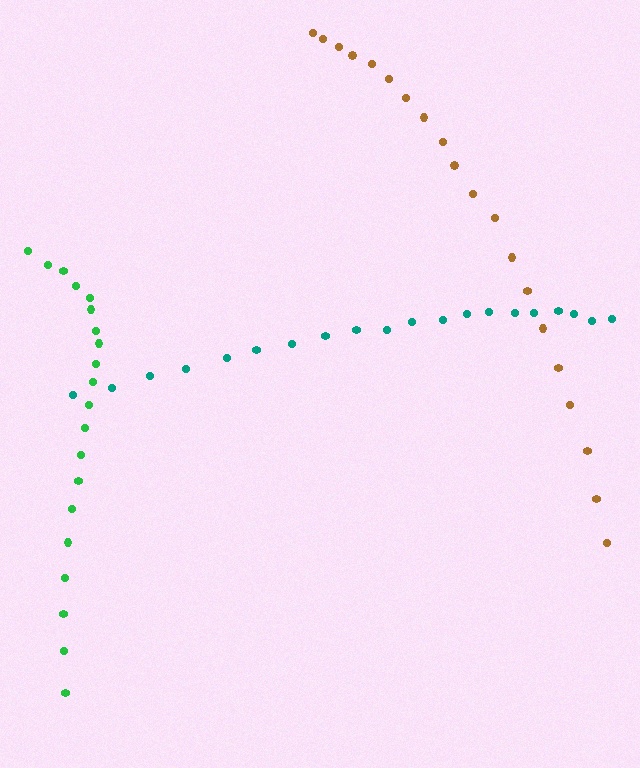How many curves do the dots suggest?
There are 3 distinct paths.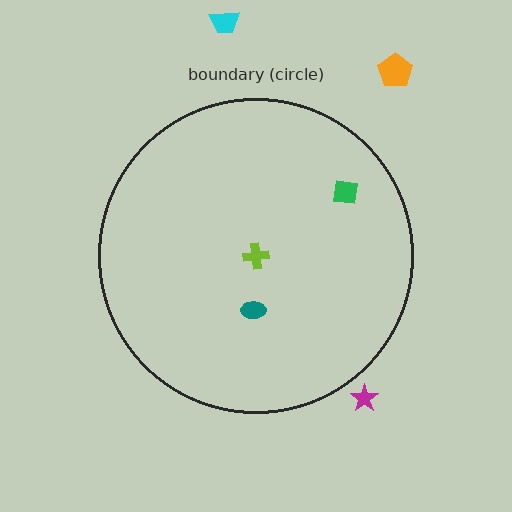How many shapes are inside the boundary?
3 inside, 3 outside.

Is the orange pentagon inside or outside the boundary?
Outside.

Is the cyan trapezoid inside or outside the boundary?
Outside.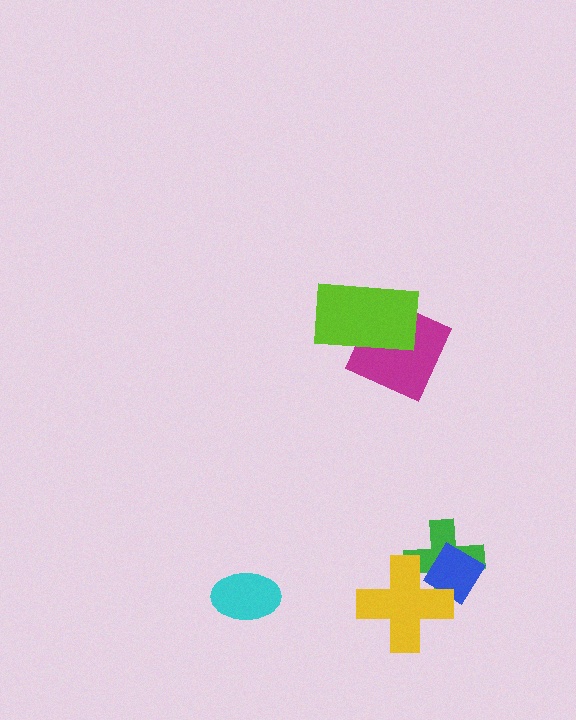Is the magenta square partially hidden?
Yes, it is partially covered by another shape.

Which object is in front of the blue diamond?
The yellow cross is in front of the blue diamond.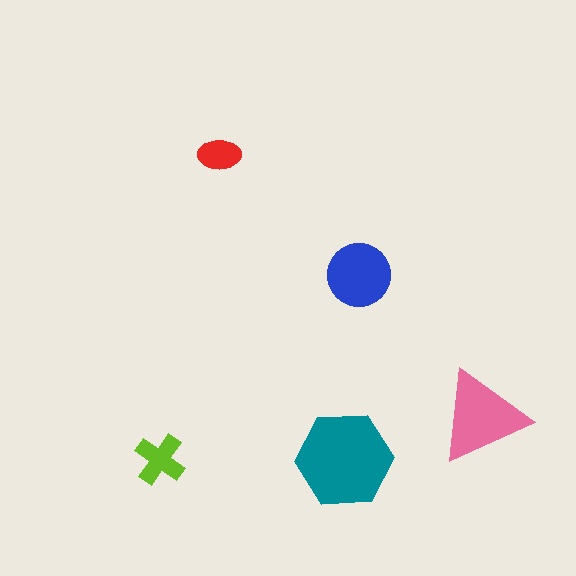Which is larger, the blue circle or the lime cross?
The blue circle.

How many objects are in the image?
There are 5 objects in the image.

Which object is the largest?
The teal hexagon.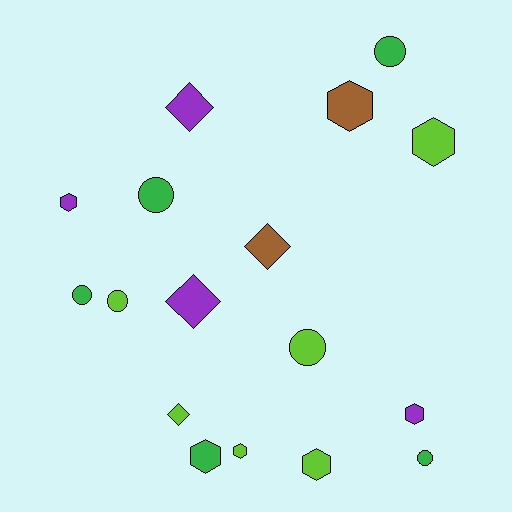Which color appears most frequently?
Lime, with 6 objects.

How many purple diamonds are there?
There are 2 purple diamonds.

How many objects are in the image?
There are 17 objects.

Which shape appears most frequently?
Hexagon, with 7 objects.